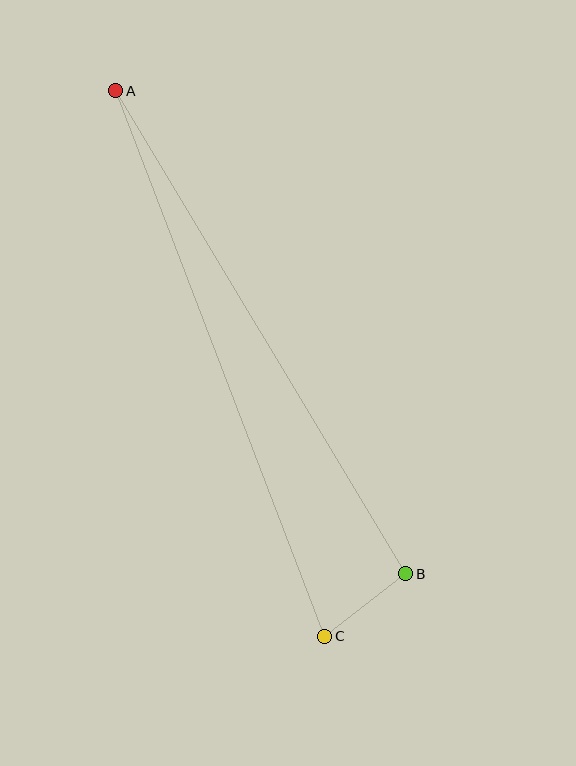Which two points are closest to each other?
Points B and C are closest to each other.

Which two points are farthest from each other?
Points A and C are farthest from each other.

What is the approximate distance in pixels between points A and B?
The distance between A and B is approximately 563 pixels.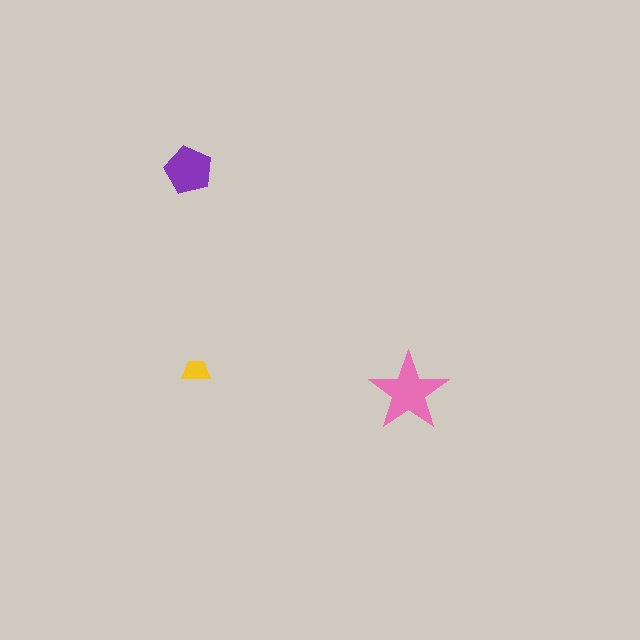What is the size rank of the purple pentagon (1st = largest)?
2nd.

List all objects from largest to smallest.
The pink star, the purple pentagon, the yellow trapezoid.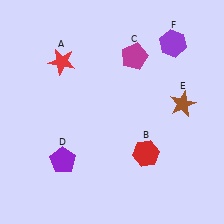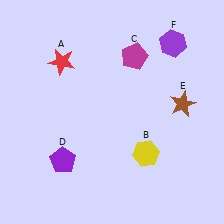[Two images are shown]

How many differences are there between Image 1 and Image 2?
There is 1 difference between the two images.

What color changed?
The hexagon (B) changed from red in Image 1 to yellow in Image 2.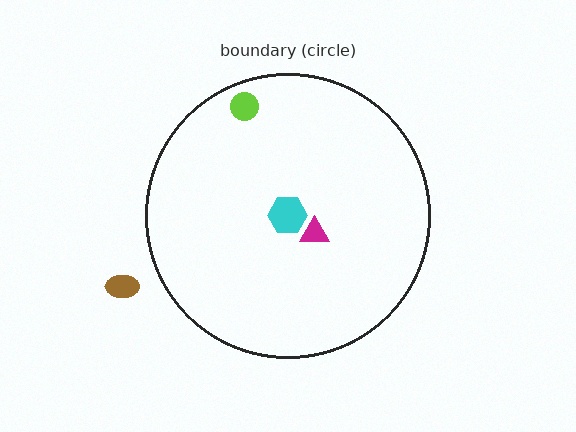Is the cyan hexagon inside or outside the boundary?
Inside.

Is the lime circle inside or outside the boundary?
Inside.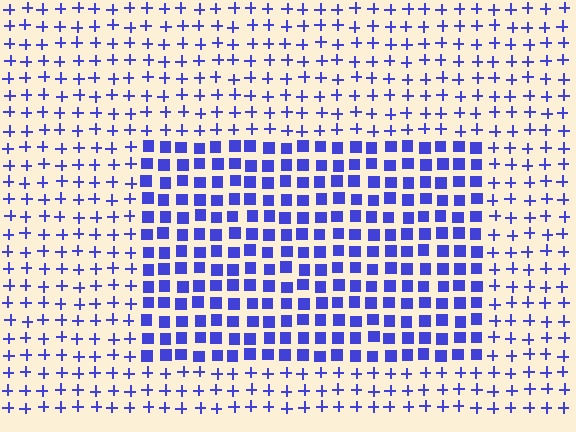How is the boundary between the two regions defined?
The boundary is defined by a change in element shape: squares inside vs. plus signs outside. All elements share the same color and spacing.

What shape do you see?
I see a rectangle.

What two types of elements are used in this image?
The image uses squares inside the rectangle region and plus signs outside it.